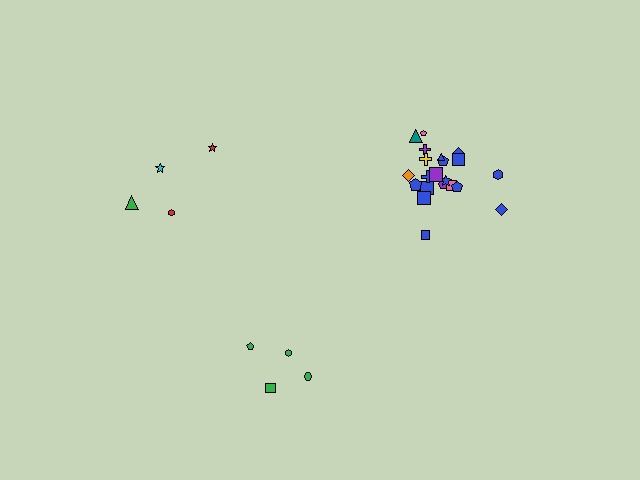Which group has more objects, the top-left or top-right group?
The top-right group.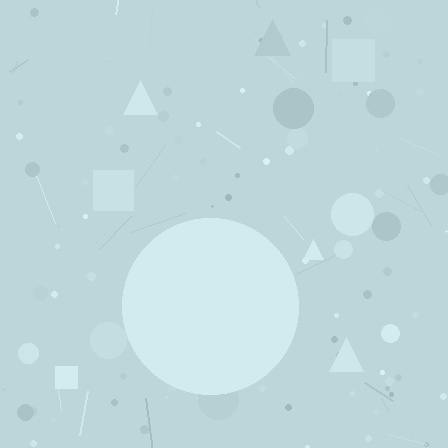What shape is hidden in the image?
A circle is hidden in the image.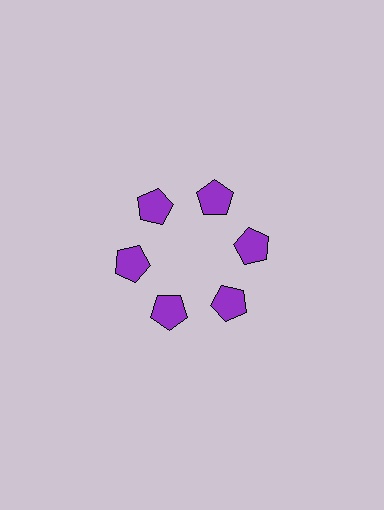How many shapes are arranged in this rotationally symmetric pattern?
There are 6 shapes, arranged in 6 groups of 1.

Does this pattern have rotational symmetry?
Yes, this pattern has 6-fold rotational symmetry. It looks the same after rotating 60 degrees around the center.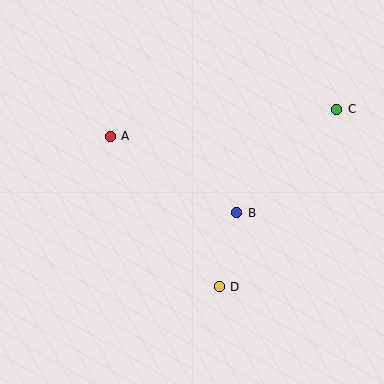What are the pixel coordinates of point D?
Point D is at (219, 287).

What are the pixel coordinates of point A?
Point A is at (110, 136).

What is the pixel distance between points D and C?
The distance between D and C is 213 pixels.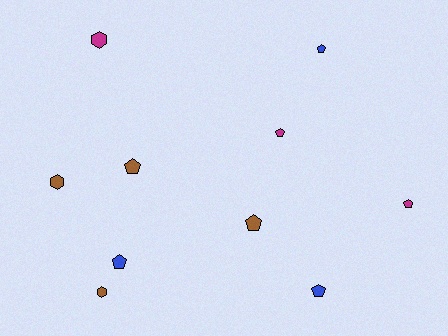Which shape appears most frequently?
Pentagon, with 7 objects.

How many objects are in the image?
There are 10 objects.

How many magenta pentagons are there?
There are 2 magenta pentagons.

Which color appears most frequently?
Brown, with 4 objects.